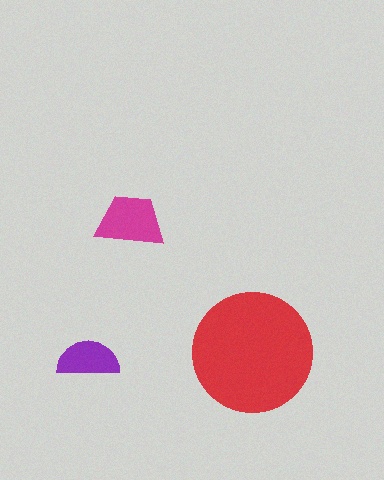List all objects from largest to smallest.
The red circle, the magenta trapezoid, the purple semicircle.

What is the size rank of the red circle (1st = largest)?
1st.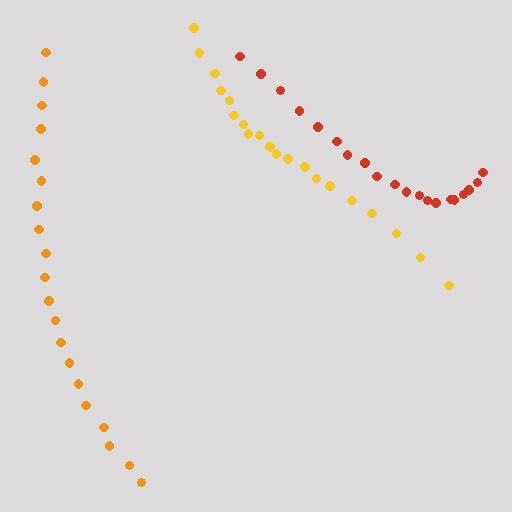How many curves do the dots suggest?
There are 3 distinct paths.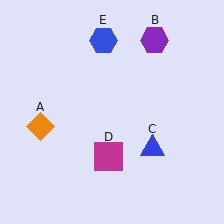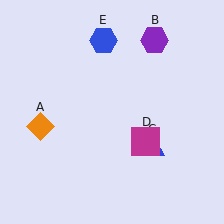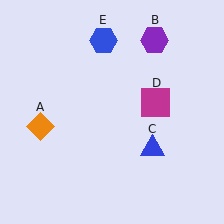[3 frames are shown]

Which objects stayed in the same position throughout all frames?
Orange diamond (object A) and purple hexagon (object B) and blue triangle (object C) and blue hexagon (object E) remained stationary.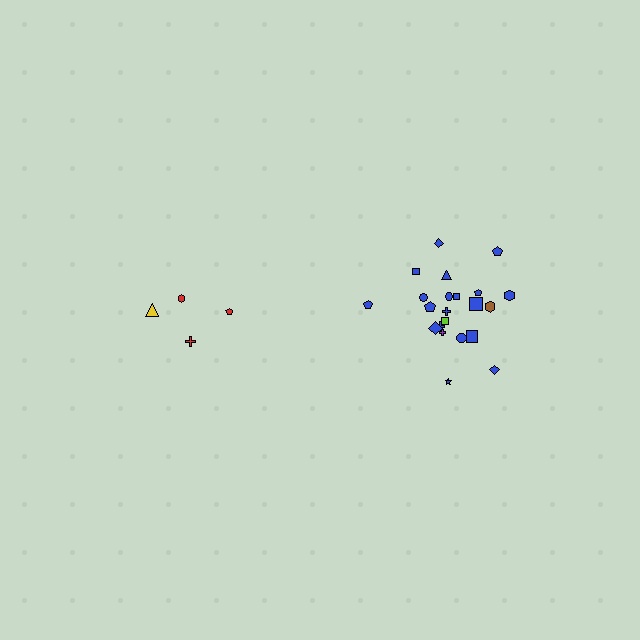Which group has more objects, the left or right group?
The right group.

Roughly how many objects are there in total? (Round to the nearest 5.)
Roughly 25 objects in total.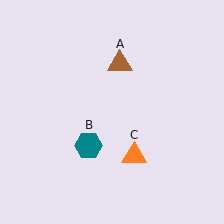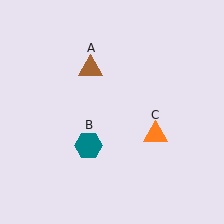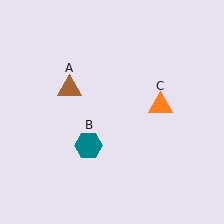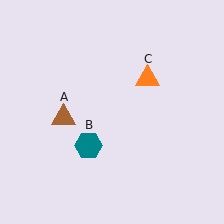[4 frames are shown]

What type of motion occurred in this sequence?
The brown triangle (object A), orange triangle (object C) rotated counterclockwise around the center of the scene.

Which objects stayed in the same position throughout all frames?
Teal hexagon (object B) remained stationary.